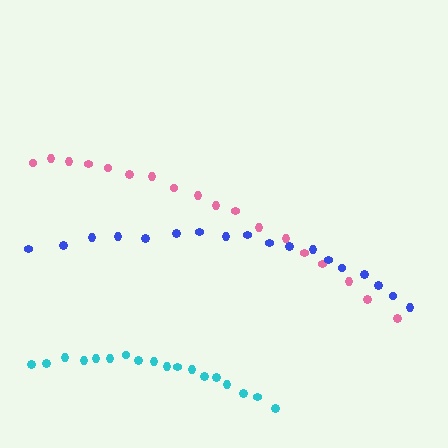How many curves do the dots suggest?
There are 3 distinct paths.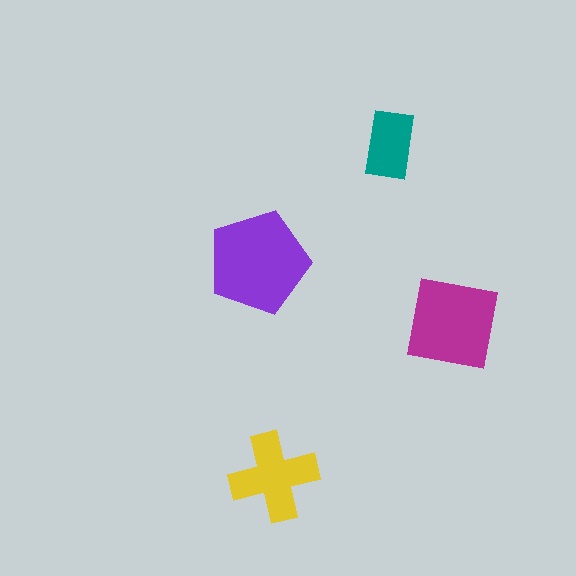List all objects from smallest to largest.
The teal rectangle, the yellow cross, the magenta square, the purple pentagon.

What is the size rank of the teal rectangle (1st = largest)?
4th.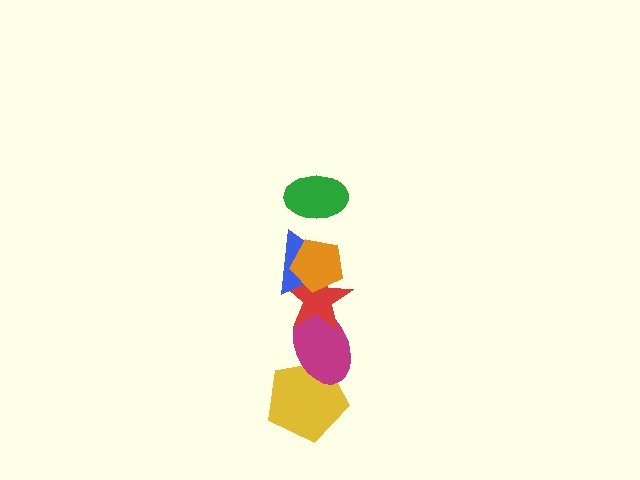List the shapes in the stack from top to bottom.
From top to bottom: the green ellipse, the orange pentagon, the blue triangle, the red star, the magenta ellipse, the yellow pentagon.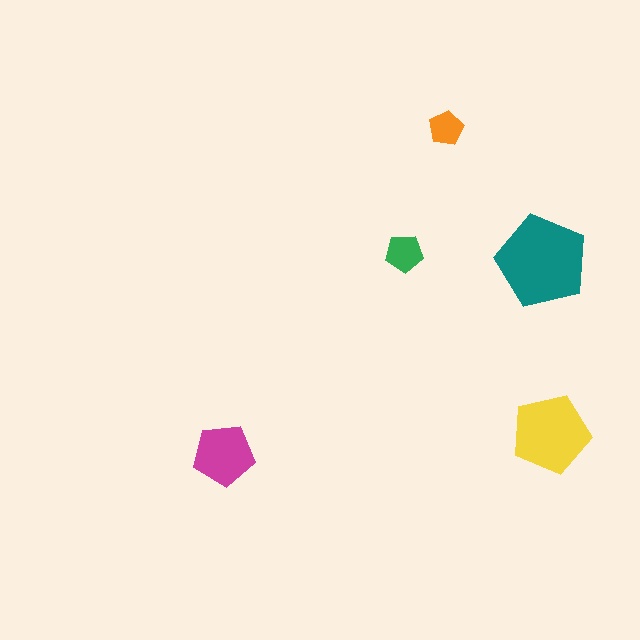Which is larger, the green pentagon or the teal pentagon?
The teal one.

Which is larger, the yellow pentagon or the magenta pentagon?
The yellow one.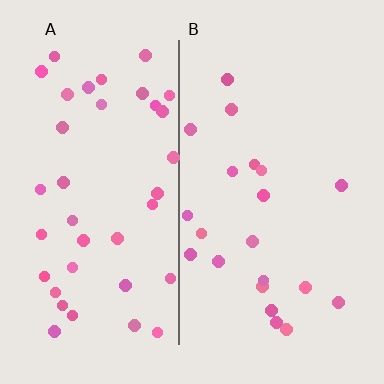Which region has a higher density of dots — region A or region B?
A (the left).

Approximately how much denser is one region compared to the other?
Approximately 1.9× — region A over region B.